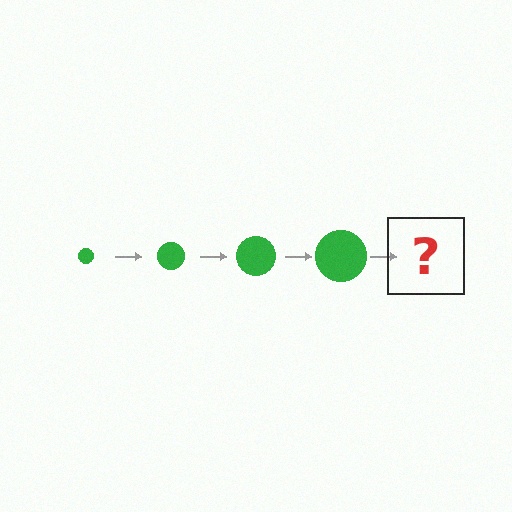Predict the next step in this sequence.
The next step is a green circle, larger than the previous one.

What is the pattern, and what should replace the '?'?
The pattern is that the circle gets progressively larger each step. The '?' should be a green circle, larger than the previous one.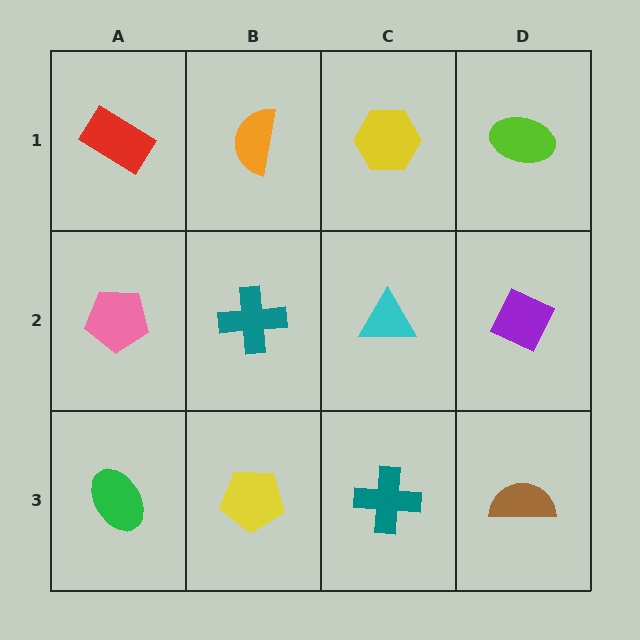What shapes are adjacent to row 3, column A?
A pink pentagon (row 2, column A), a yellow pentagon (row 3, column B).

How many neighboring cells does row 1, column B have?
3.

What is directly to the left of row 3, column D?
A teal cross.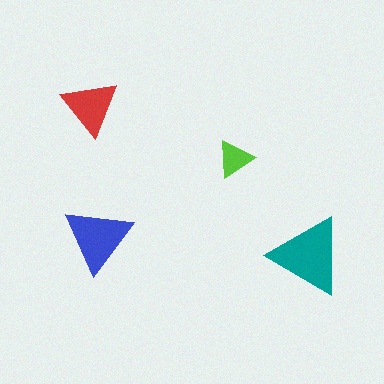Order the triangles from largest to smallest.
the teal one, the blue one, the red one, the lime one.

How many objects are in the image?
There are 4 objects in the image.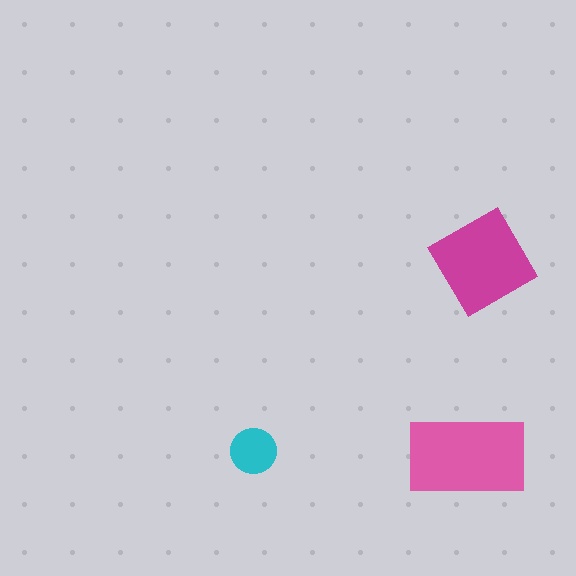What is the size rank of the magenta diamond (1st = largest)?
2nd.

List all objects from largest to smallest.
The pink rectangle, the magenta diamond, the cyan circle.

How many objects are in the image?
There are 3 objects in the image.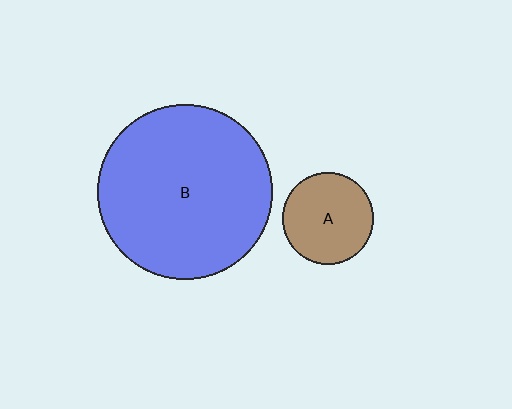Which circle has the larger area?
Circle B (blue).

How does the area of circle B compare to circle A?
Approximately 3.7 times.